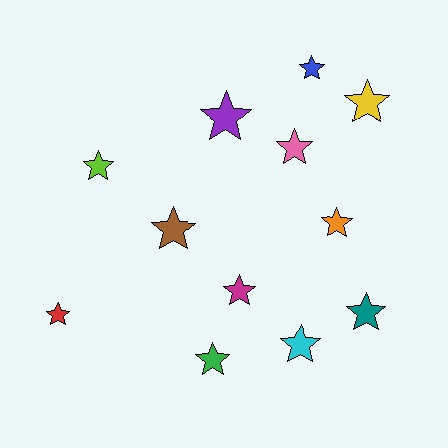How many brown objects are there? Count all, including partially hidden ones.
There is 1 brown object.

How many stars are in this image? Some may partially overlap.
There are 12 stars.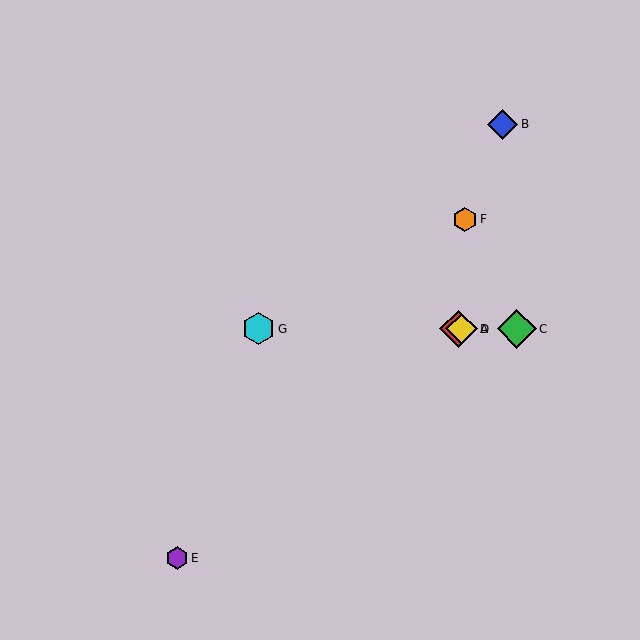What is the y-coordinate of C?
Object C is at y≈329.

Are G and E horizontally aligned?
No, G is at y≈329 and E is at y≈558.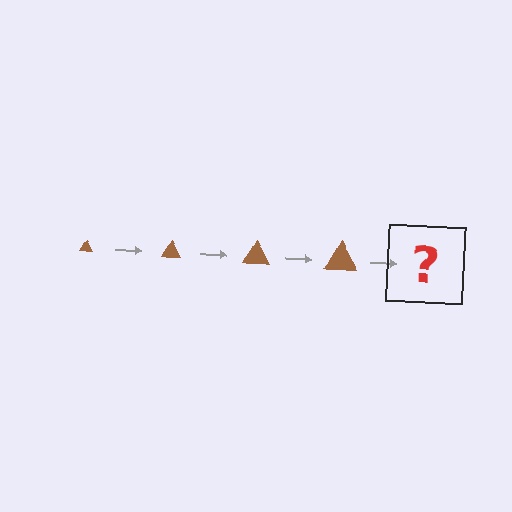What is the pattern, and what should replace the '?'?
The pattern is that the triangle gets progressively larger each step. The '?' should be a brown triangle, larger than the previous one.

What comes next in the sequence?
The next element should be a brown triangle, larger than the previous one.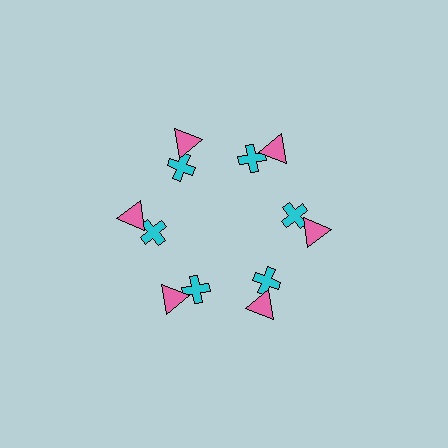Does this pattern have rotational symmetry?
Yes, this pattern has 6-fold rotational symmetry. It looks the same after rotating 60 degrees around the center.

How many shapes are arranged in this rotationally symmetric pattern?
There are 12 shapes, arranged in 6 groups of 2.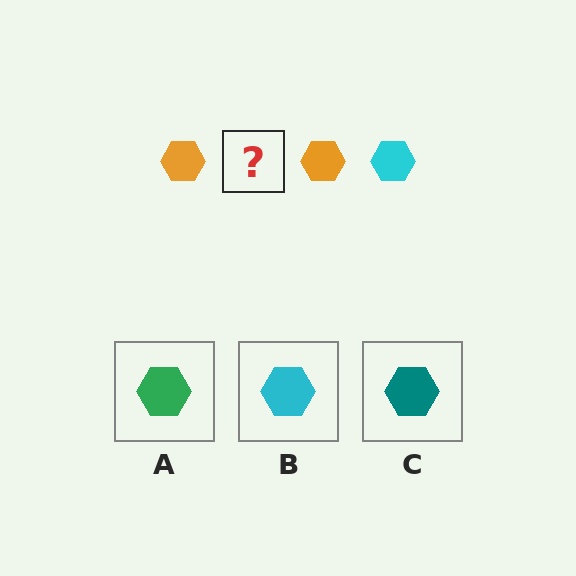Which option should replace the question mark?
Option B.